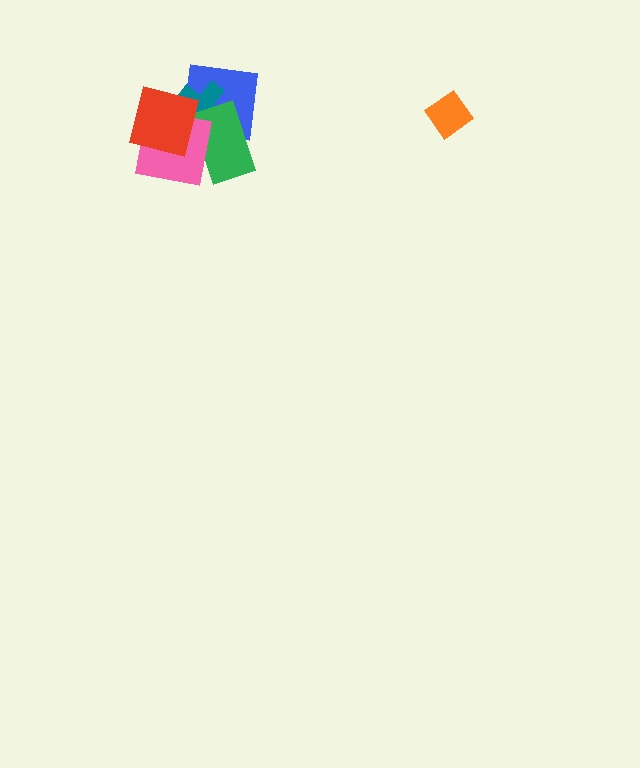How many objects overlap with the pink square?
4 objects overlap with the pink square.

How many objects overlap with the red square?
3 objects overlap with the red square.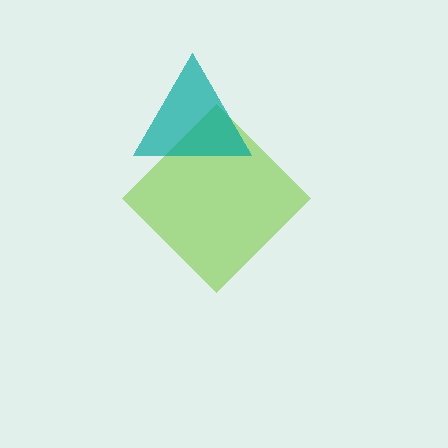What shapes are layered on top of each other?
The layered shapes are: a lime diamond, a teal triangle.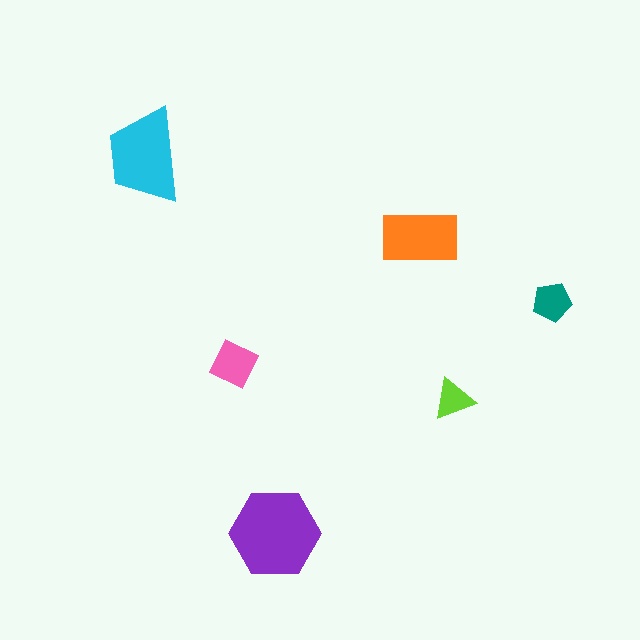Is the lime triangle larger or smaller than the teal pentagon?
Smaller.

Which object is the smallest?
The lime triangle.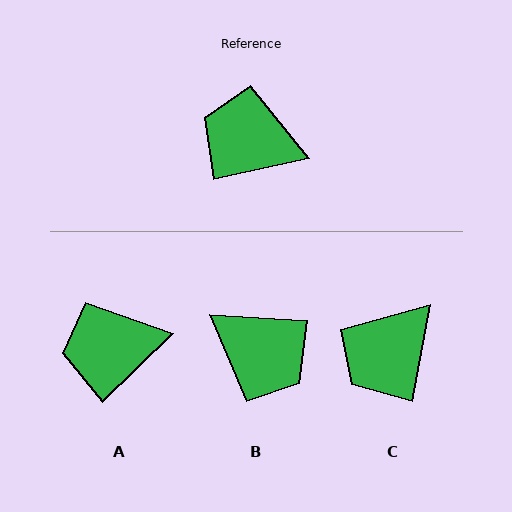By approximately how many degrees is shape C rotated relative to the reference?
Approximately 66 degrees counter-clockwise.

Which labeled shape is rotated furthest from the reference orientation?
B, about 164 degrees away.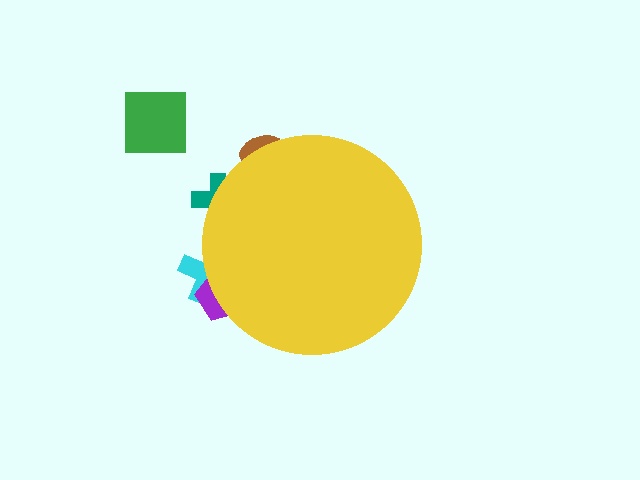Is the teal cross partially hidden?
Yes, the teal cross is partially hidden behind the yellow circle.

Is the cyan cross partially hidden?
Yes, the cyan cross is partially hidden behind the yellow circle.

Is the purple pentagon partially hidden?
Yes, the purple pentagon is partially hidden behind the yellow circle.